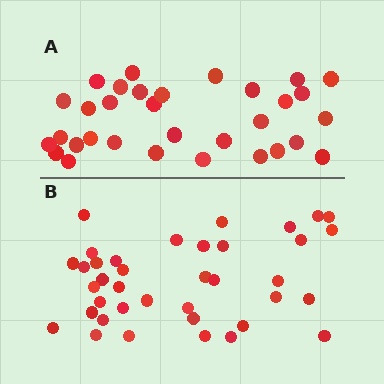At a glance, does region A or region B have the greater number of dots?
Region B (the bottom region) has more dots.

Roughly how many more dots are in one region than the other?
Region B has about 6 more dots than region A.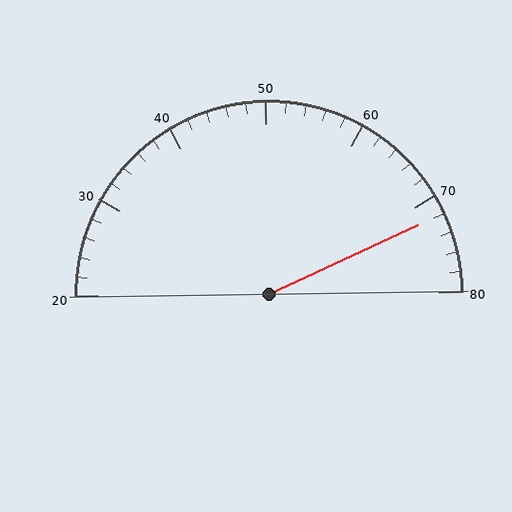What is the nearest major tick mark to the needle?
The nearest major tick mark is 70.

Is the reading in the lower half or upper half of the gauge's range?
The reading is in the upper half of the range (20 to 80).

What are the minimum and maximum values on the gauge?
The gauge ranges from 20 to 80.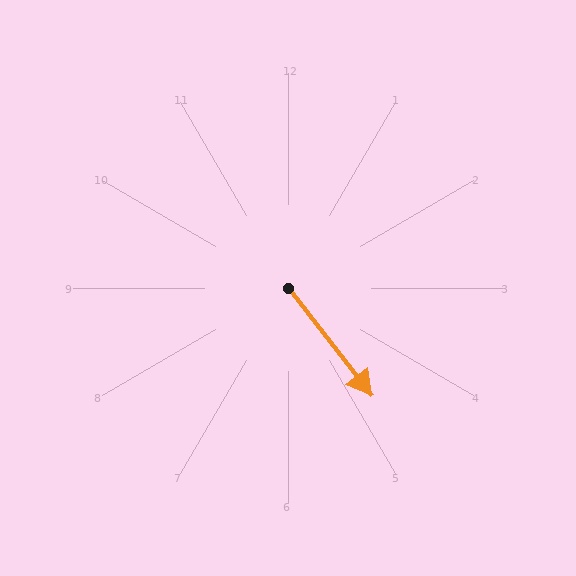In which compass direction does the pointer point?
Southeast.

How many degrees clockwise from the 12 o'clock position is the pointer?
Approximately 142 degrees.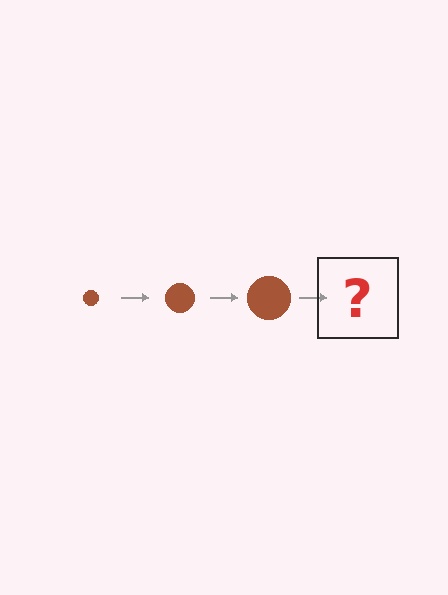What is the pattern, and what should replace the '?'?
The pattern is that the circle gets progressively larger each step. The '?' should be a brown circle, larger than the previous one.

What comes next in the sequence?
The next element should be a brown circle, larger than the previous one.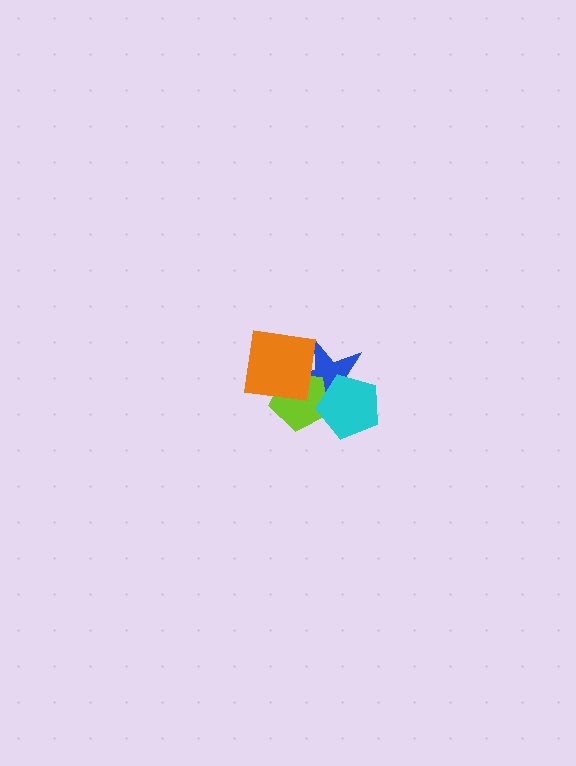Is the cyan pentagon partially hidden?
No, no other shape covers it.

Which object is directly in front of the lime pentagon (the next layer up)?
The orange square is directly in front of the lime pentagon.